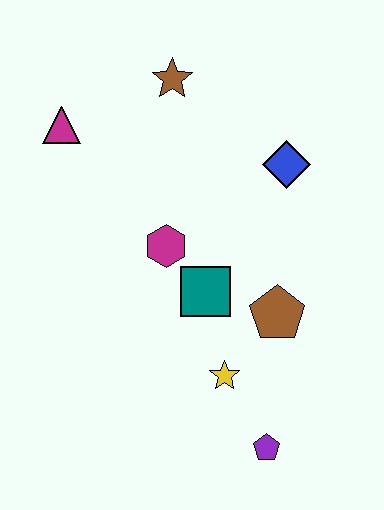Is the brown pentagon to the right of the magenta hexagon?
Yes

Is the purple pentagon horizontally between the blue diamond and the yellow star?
Yes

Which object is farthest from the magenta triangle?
The purple pentagon is farthest from the magenta triangle.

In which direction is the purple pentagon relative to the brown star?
The purple pentagon is below the brown star.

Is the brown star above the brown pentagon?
Yes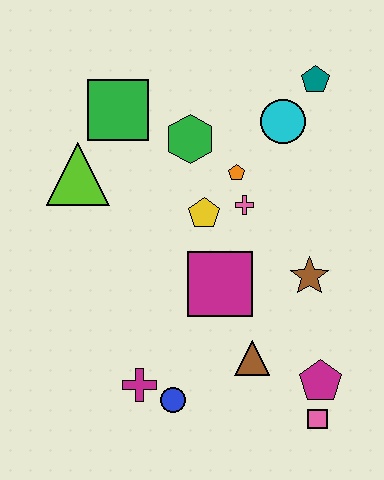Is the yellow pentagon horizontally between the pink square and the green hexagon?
Yes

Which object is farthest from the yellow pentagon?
The pink square is farthest from the yellow pentagon.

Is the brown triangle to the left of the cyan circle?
Yes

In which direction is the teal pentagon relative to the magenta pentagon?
The teal pentagon is above the magenta pentagon.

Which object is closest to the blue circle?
The magenta cross is closest to the blue circle.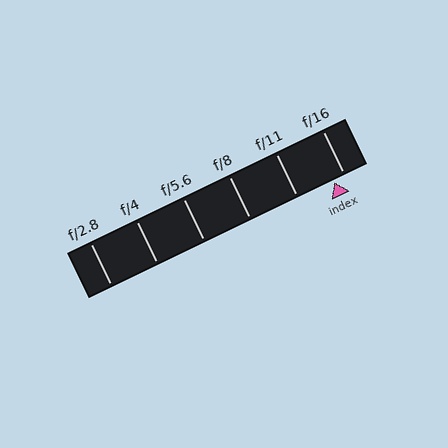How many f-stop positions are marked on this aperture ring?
There are 6 f-stop positions marked.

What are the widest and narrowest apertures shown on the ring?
The widest aperture shown is f/2.8 and the narrowest is f/16.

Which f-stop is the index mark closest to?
The index mark is closest to f/16.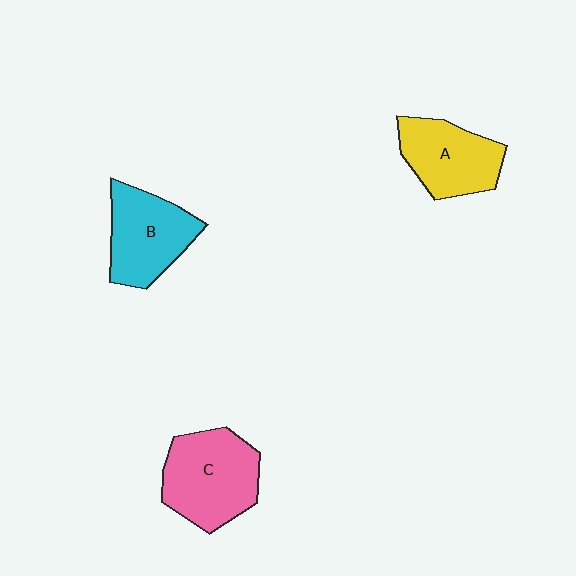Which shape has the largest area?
Shape C (pink).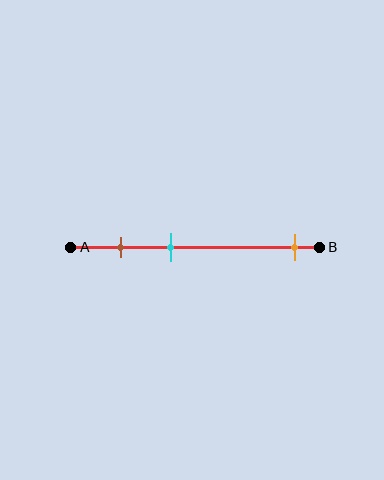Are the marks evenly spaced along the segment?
No, the marks are not evenly spaced.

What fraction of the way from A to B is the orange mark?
The orange mark is approximately 90% (0.9) of the way from A to B.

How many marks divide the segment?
There are 3 marks dividing the segment.